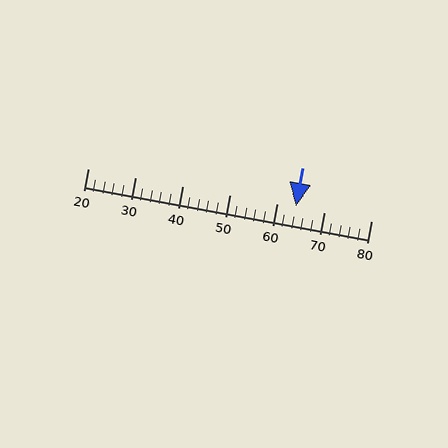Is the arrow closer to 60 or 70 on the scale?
The arrow is closer to 60.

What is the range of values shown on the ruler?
The ruler shows values from 20 to 80.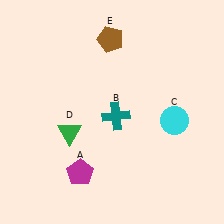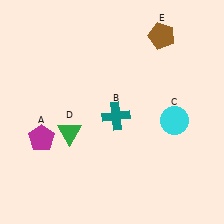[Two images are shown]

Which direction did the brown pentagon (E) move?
The brown pentagon (E) moved right.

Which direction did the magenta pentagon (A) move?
The magenta pentagon (A) moved left.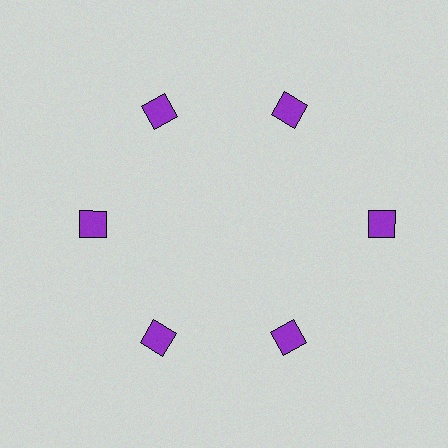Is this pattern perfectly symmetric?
No. The 6 purple squares are arranged in a ring, but one element near the 3 o'clock position is pushed outward from the center, breaking the 6-fold rotational symmetry.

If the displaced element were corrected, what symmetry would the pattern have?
It would have 6-fold rotational symmetry — the pattern would map onto itself every 60 degrees.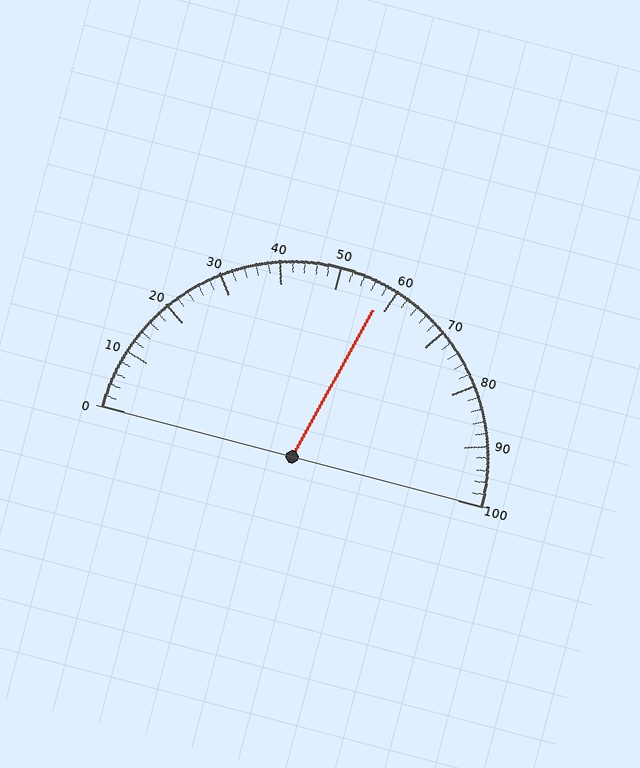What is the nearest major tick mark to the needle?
The nearest major tick mark is 60.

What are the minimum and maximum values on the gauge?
The gauge ranges from 0 to 100.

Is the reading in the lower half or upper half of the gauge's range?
The reading is in the upper half of the range (0 to 100).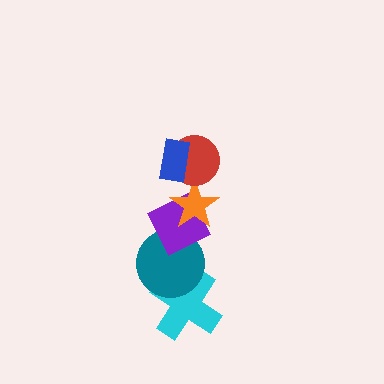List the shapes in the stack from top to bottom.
From top to bottom: the blue rectangle, the red circle, the orange star, the purple diamond, the teal circle, the cyan cross.